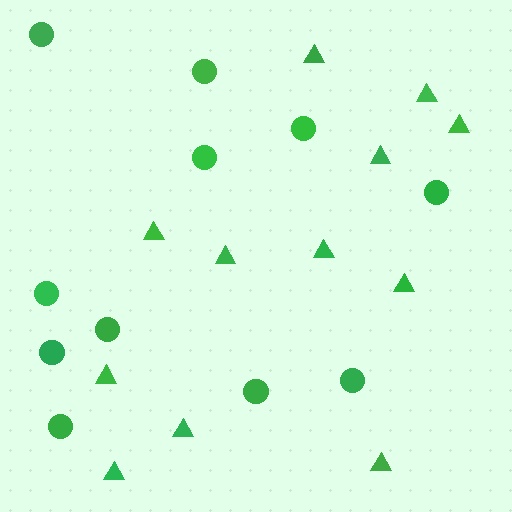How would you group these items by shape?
There are 2 groups: one group of circles (11) and one group of triangles (12).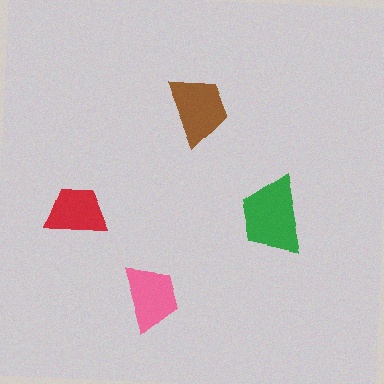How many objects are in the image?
There are 4 objects in the image.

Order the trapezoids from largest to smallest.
the green one, the brown one, the pink one, the red one.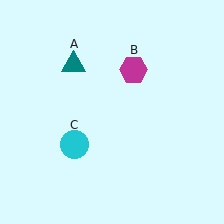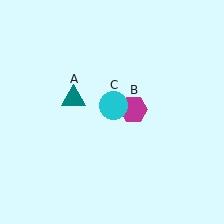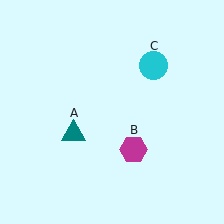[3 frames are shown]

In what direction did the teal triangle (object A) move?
The teal triangle (object A) moved down.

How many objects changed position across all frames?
3 objects changed position: teal triangle (object A), magenta hexagon (object B), cyan circle (object C).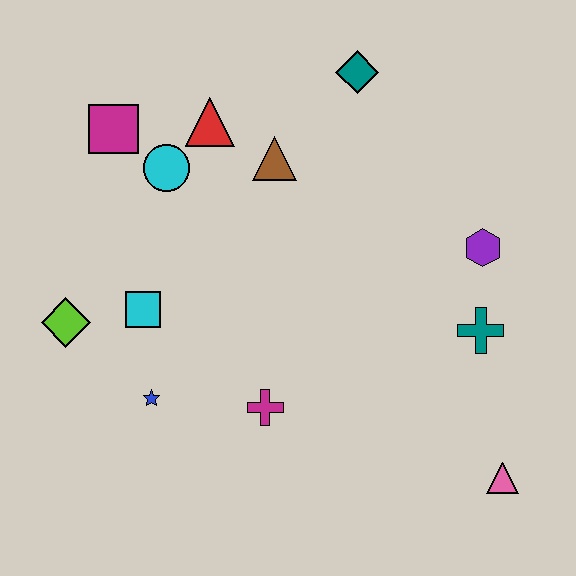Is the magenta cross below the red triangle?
Yes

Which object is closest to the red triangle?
The cyan circle is closest to the red triangle.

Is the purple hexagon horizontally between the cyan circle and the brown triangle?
No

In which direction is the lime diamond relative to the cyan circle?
The lime diamond is below the cyan circle.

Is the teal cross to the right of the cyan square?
Yes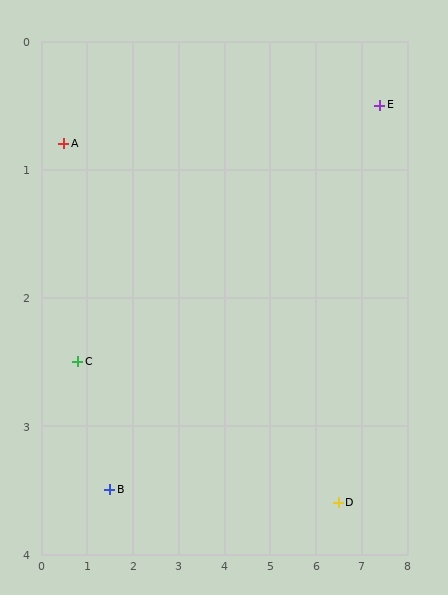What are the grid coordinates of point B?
Point B is at approximately (1.5, 3.5).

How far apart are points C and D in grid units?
Points C and D are about 5.8 grid units apart.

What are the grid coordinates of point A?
Point A is at approximately (0.5, 0.8).